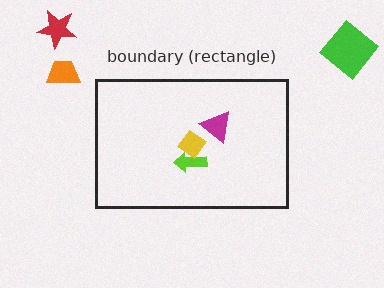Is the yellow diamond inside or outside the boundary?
Inside.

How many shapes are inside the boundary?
3 inside, 3 outside.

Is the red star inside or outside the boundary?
Outside.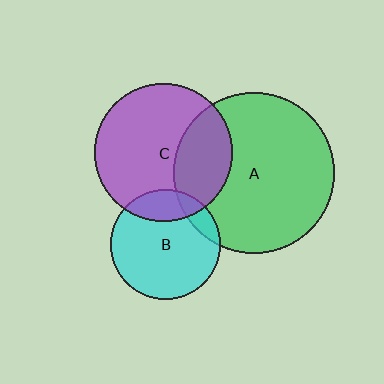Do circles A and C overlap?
Yes.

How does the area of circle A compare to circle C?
Approximately 1.4 times.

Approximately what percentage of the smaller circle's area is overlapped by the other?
Approximately 30%.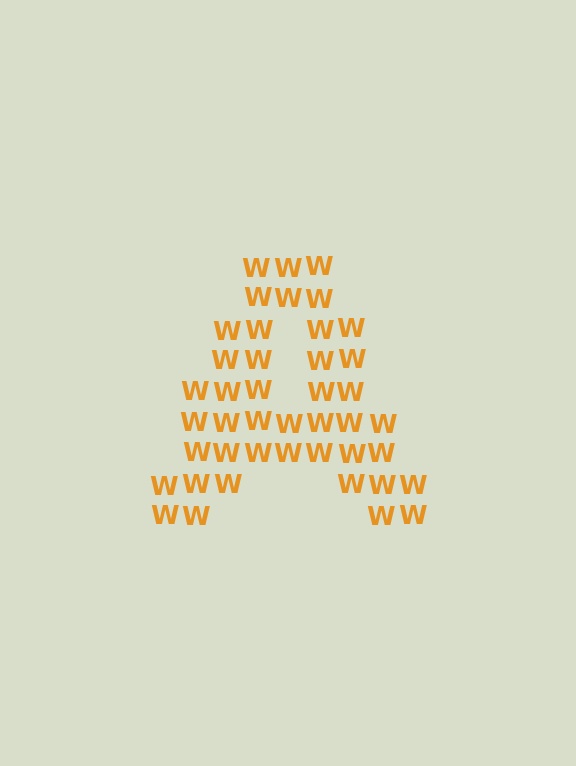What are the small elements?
The small elements are letter W's.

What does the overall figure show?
The overall figure shows the letter A.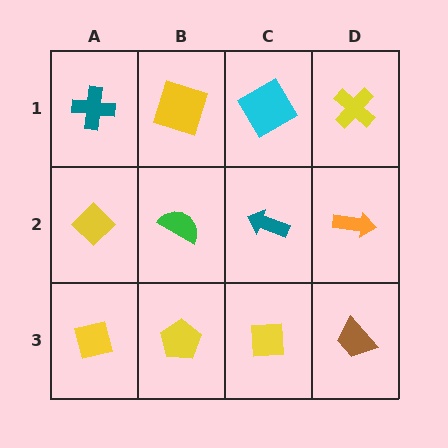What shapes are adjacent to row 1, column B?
A green semicircle (row 2, column B), a teal cross (row 1, column A), a cyan diamond (row 1, column C).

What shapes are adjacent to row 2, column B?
A yellow square (row 1, column B), a yellow pentagon (row 3, column B), a yellow diamond (row 2, column A), a teal arrow (row 2, column C).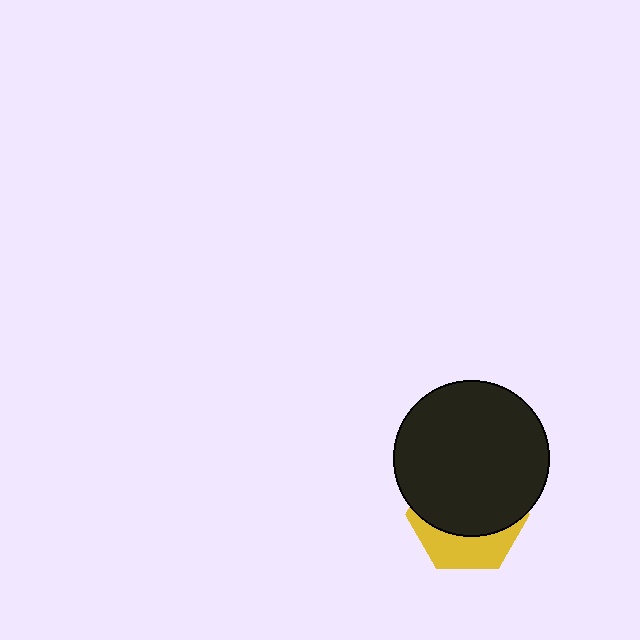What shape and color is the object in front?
The object in front is a black circle.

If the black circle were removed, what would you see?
You would see the complete yellow hexagon.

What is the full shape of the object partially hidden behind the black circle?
The partially hidden object is a yellow hexagon.